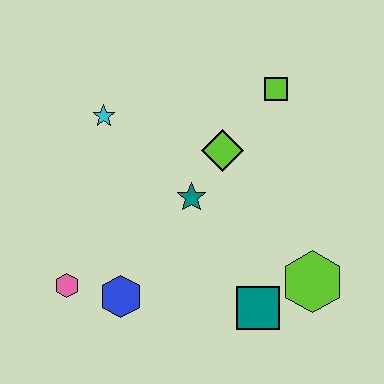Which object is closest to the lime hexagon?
The teal square is closest to the lime hexagon.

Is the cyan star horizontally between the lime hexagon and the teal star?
No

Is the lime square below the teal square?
No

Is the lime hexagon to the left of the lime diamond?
No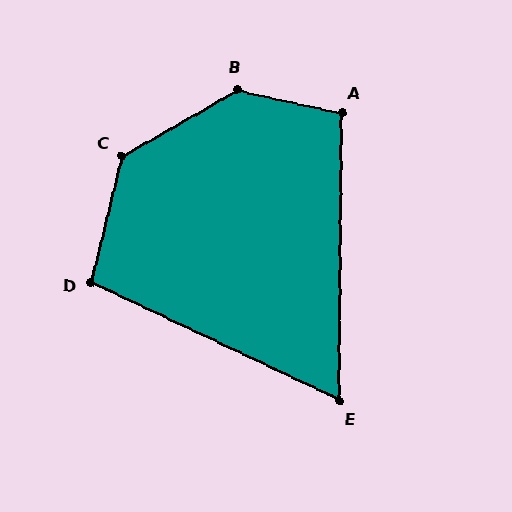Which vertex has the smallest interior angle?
E, at approximately 65 degrees.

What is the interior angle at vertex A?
Approximately 102 degrees (obtuse).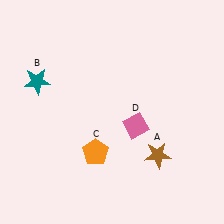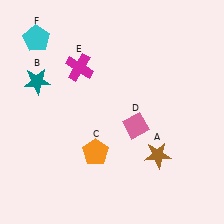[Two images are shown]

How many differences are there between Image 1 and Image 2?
There are 2 differences between the two images.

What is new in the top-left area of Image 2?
A cyan pentagon (F) was added in the top-left area of Image 2.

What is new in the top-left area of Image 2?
A magenta cross (E) was added in the top-left area of Image 2.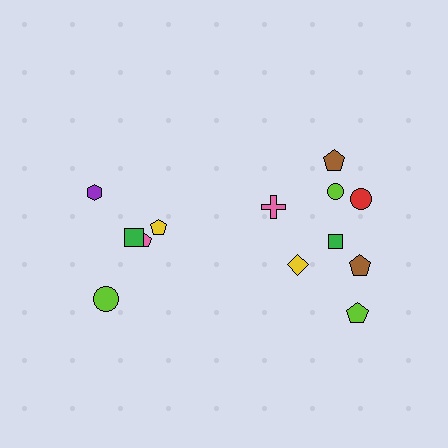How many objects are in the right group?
There are 8 objects.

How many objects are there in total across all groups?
There are 13 objects.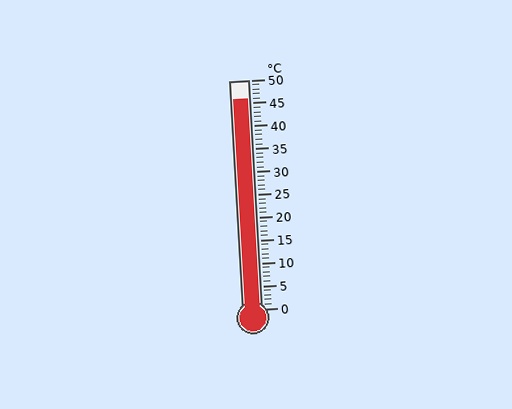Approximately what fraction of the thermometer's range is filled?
The thermometer is filled to approximately 90% of its range.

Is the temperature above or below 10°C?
The temperature is above 10°C.